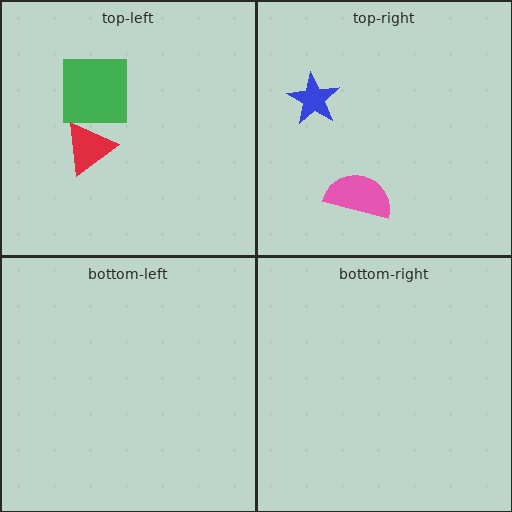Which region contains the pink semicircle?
The top-right region.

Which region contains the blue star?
The top-right region.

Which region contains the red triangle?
The top-left region.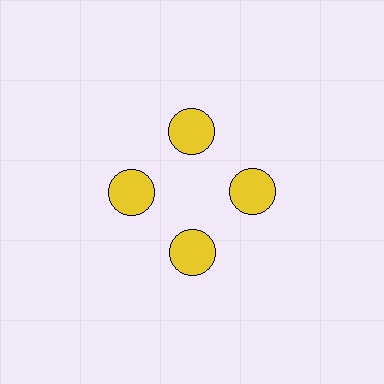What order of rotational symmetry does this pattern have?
This pattern has 4-fold rotational symmetry.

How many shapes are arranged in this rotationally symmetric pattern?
There are 4 shapes, arranged in 4 groups of 1.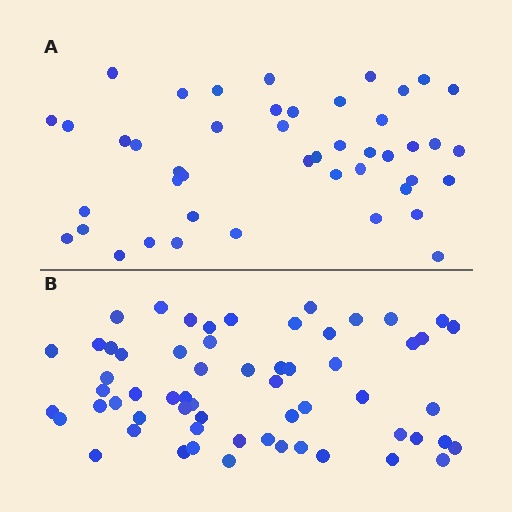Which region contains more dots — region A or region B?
Region B (the bottom region) has more dots.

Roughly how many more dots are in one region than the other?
Region B has approximately 15 more dots than region A.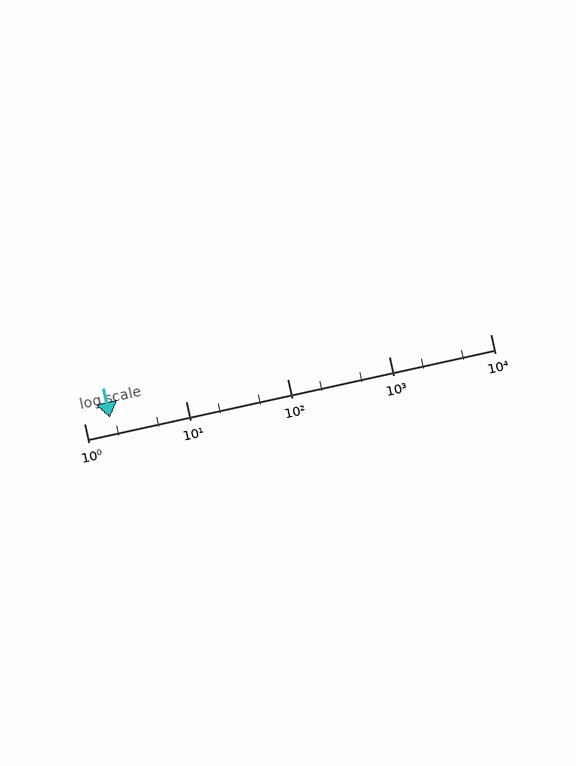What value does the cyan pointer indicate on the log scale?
The pointer indicates approximately 1.8.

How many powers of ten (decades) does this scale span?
The scale spans 4 decades, from 1 to 10000.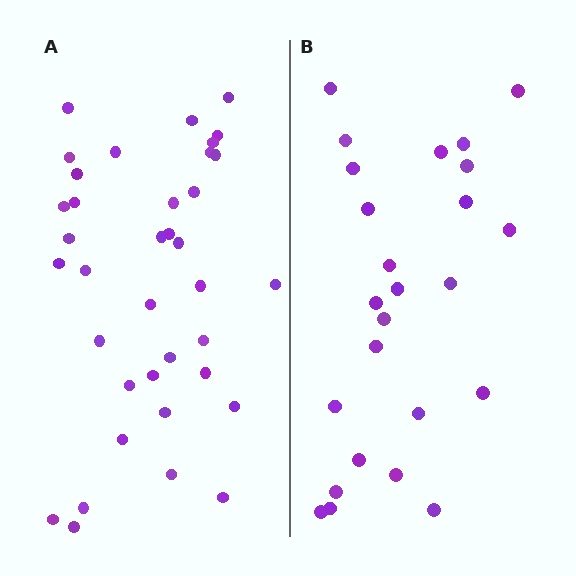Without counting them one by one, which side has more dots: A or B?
Region A (the left region) has more dots.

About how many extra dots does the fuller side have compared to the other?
Region A has roughly 12 or so more dots than region B.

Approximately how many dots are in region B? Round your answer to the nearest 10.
About 20 dots. (The exact count is 25, which rounds to 20.)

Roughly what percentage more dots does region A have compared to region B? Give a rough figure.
About 50% more.